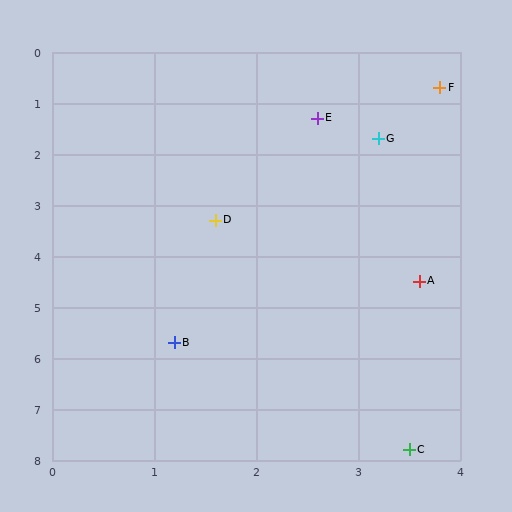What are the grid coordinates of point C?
Point C is at approximately (3.5, 7.8).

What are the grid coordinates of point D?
Point D is at approximately (1.6, 3.3).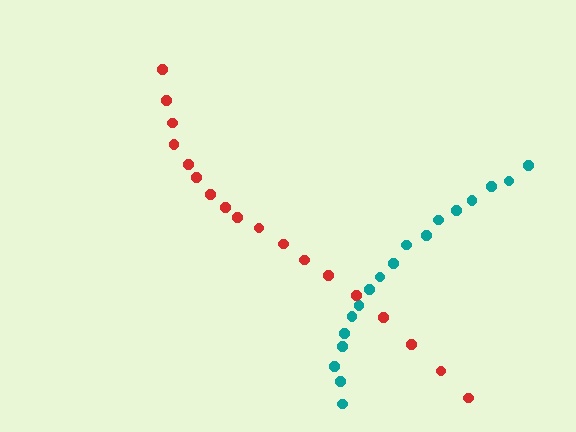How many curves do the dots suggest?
There are 2 distinct paths.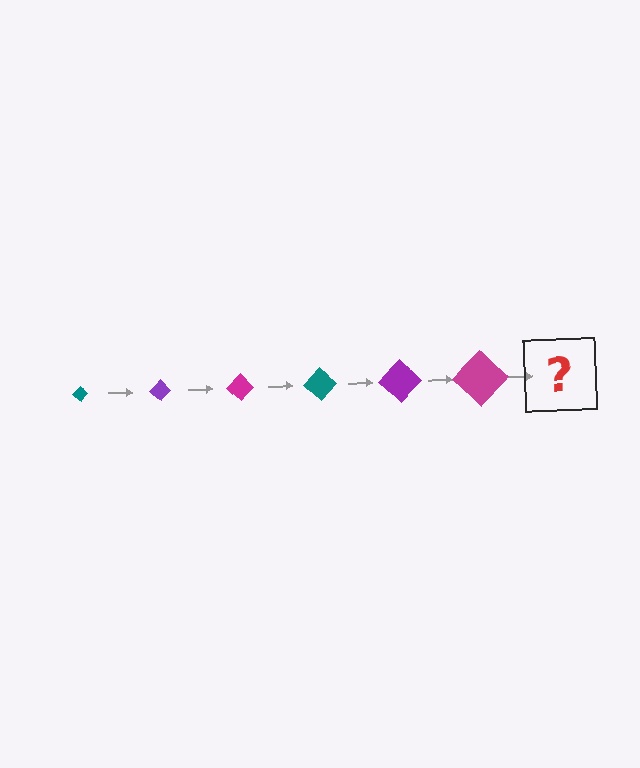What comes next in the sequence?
The next element should be a teal diamond, larger than the previous one.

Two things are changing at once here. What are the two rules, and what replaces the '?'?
The two rules are that the diamond grows larger each step and the color cycles through teal, purple, and magenta. The '?' should be a teal diamond, larger than the previous one.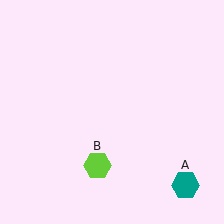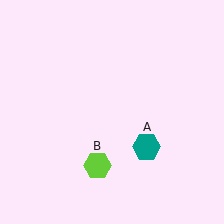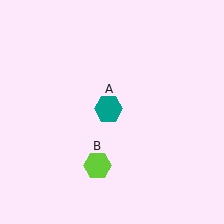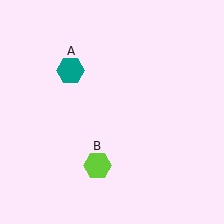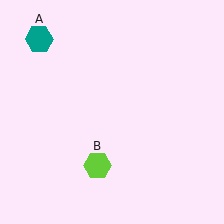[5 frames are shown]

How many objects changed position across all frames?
1 object changed position: teal hexagon (object A).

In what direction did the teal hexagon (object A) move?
The teal hexagon (object A) moved up and to the left.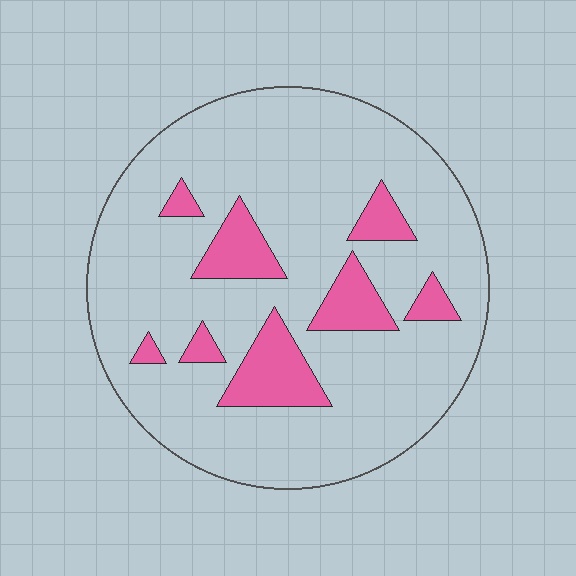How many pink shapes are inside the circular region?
8.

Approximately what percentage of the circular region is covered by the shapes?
Approximately 15%.